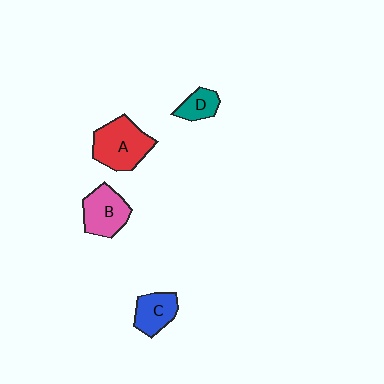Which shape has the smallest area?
Shape D (teal).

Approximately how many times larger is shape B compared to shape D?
Approximately 1.8 times.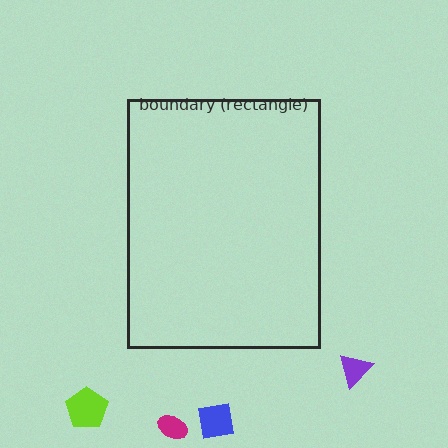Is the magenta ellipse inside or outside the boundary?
Outside.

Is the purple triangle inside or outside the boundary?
Outside.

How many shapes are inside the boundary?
0 inside, 4 outside.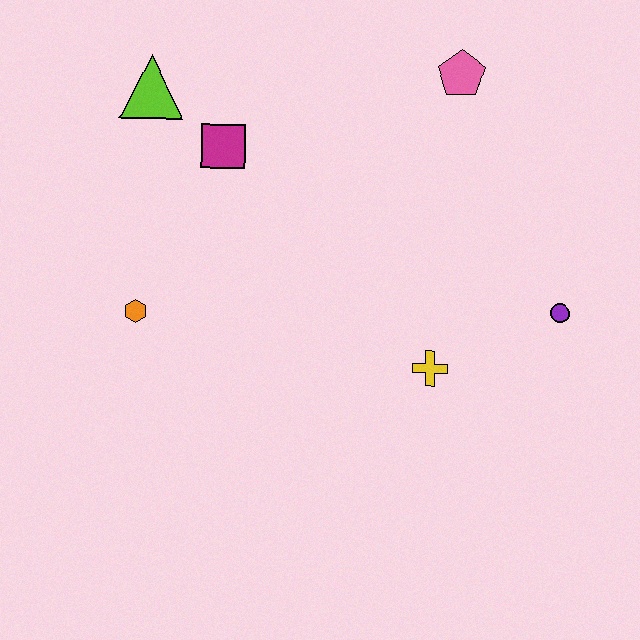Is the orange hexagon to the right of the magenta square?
No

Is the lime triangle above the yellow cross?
Yes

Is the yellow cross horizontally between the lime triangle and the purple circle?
Yes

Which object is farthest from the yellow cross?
The lime triangle is farthest from the yellow cross.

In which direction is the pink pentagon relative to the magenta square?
The pink pentagon is to the right of the magenta square.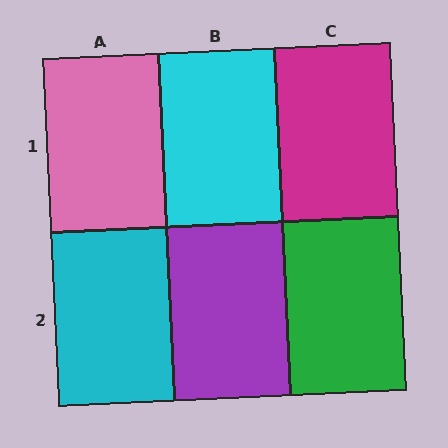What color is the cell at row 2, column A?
Cyan.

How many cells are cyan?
2 cells are cyan.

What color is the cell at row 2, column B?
Purple.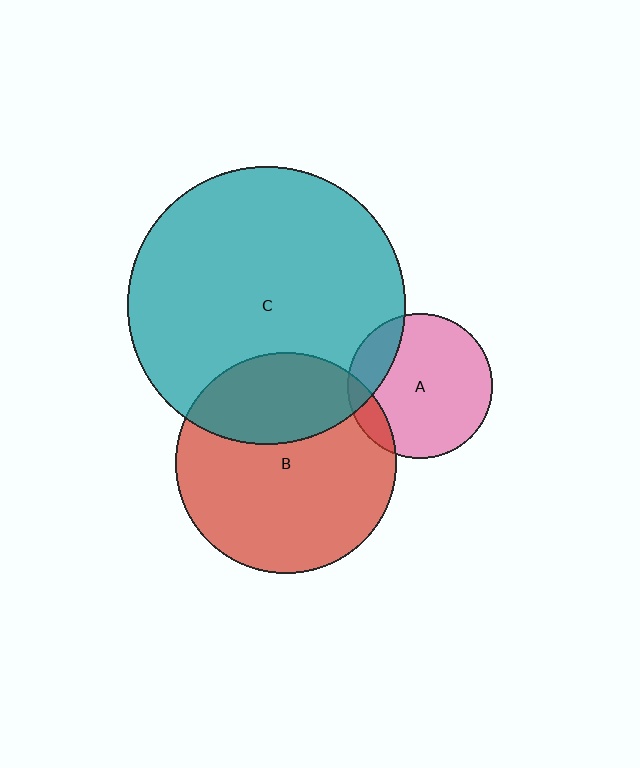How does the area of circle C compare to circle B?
Approximately 1.6 times.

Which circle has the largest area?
Circle C (teal).